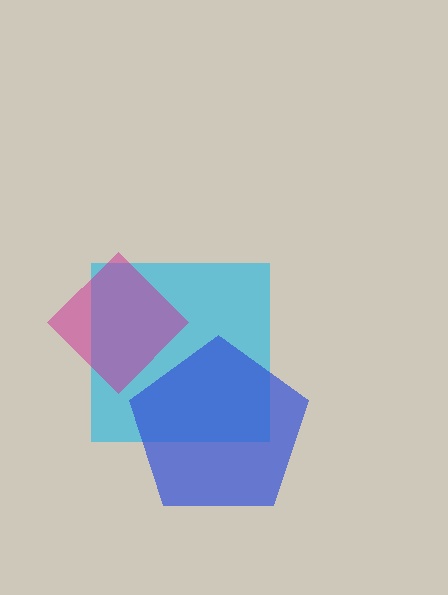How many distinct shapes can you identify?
There are 3 distinct shapes: a cyan square, a blue pentagon, a magenta diamond.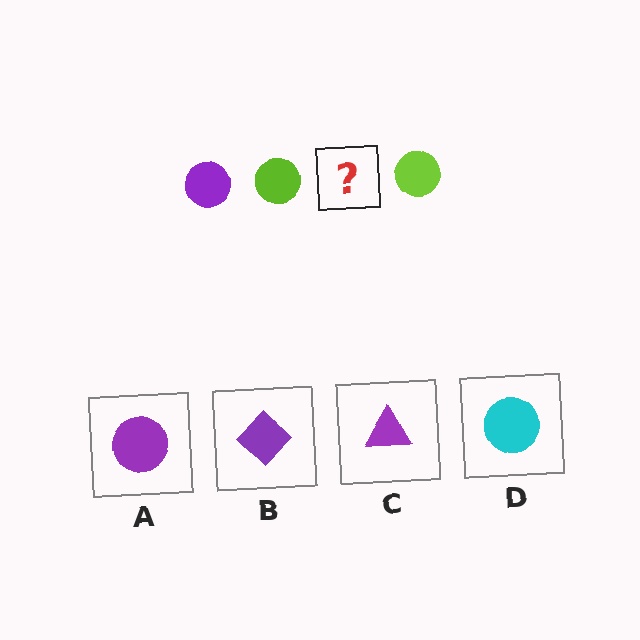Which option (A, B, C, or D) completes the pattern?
A.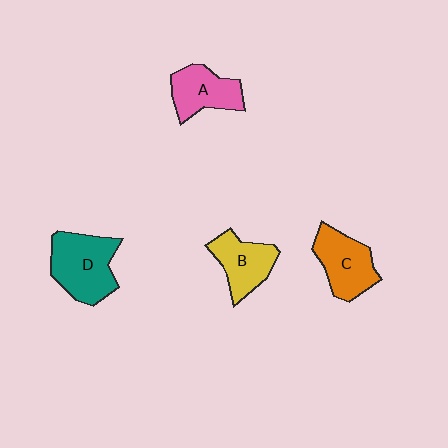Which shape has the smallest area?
Shape A (pink).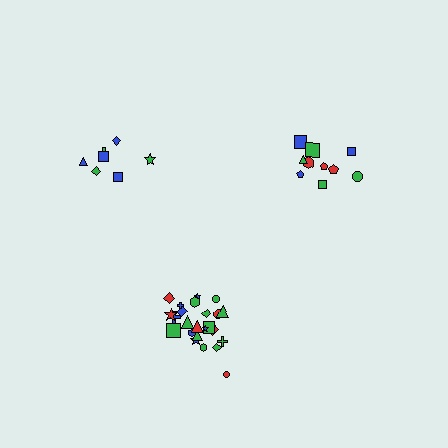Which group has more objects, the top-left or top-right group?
The top-right group.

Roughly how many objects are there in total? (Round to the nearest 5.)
Roughly 40 objects in total.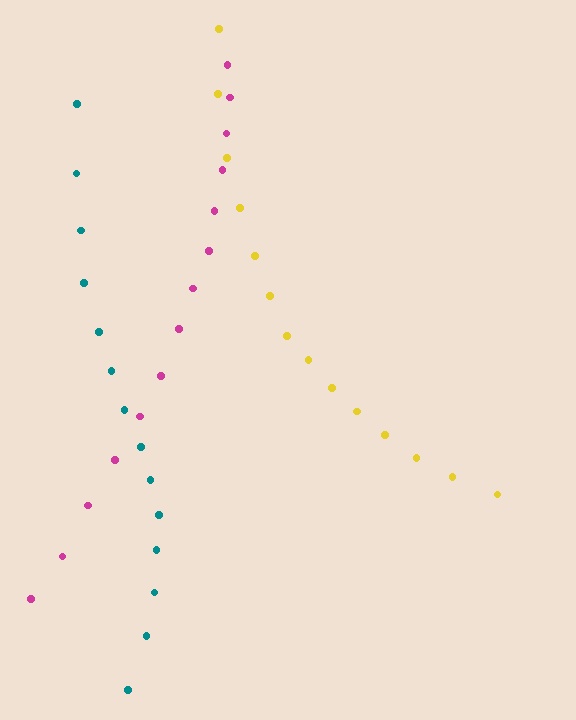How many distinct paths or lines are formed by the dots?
There are 3 distinct paths.